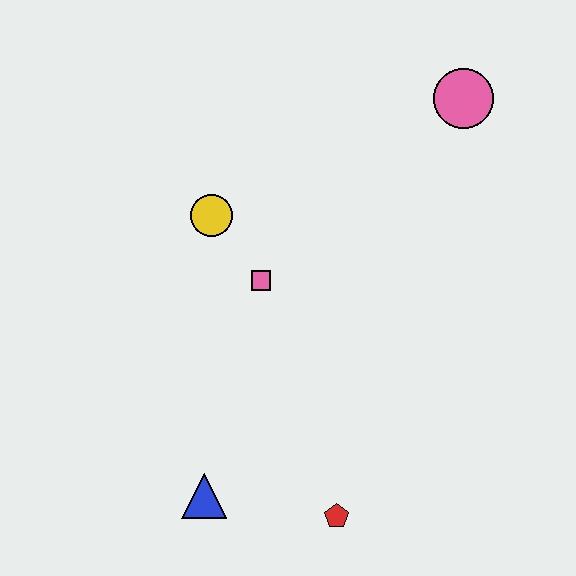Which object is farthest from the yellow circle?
The red pentagon is farthest from the yellow circle.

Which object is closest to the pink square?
The yellow circle is closest to the pink square.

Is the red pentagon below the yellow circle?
Yes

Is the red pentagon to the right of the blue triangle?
Yes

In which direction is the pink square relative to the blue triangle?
The pink square is above the blue triangle.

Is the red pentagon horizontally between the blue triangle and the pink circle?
Yes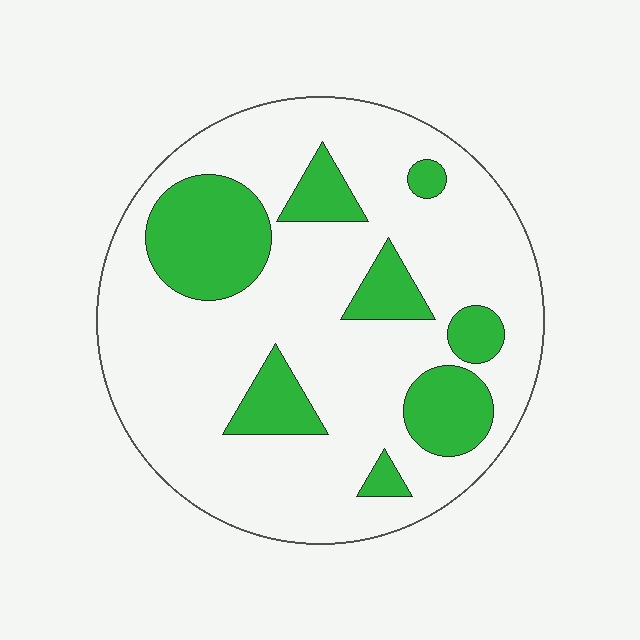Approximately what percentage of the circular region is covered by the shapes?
Approximately 25%.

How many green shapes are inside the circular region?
8.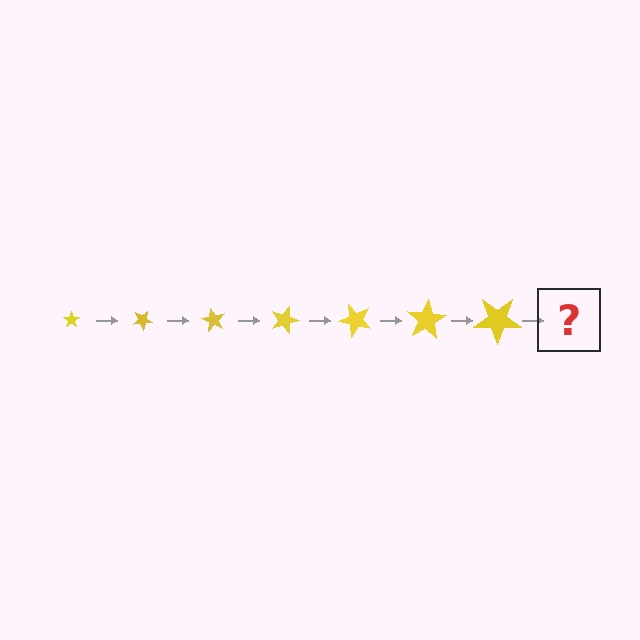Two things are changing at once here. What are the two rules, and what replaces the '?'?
The two rules are that the star grows larger each step and it rotates 30 degrees each step. The '?' should be a star, larger than the previous one and rotated 210 degrees from the start.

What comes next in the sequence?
The next element should be a star, larger than the previous one and rotated 210 degrees from the start.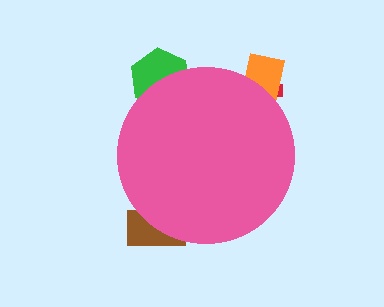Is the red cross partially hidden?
Yes, the red cross is partially hidden behind the pink circle.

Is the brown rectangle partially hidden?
Yes, the brown rectangle is partially hidden behind the pink circle.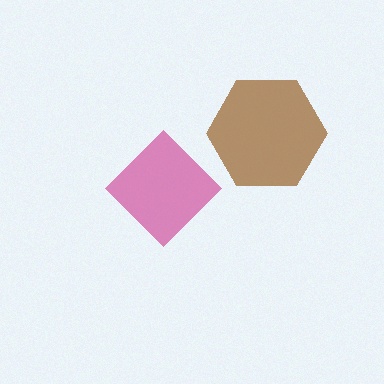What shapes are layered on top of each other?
The layered shapes are: a magenta diamond, a brown hexagon.